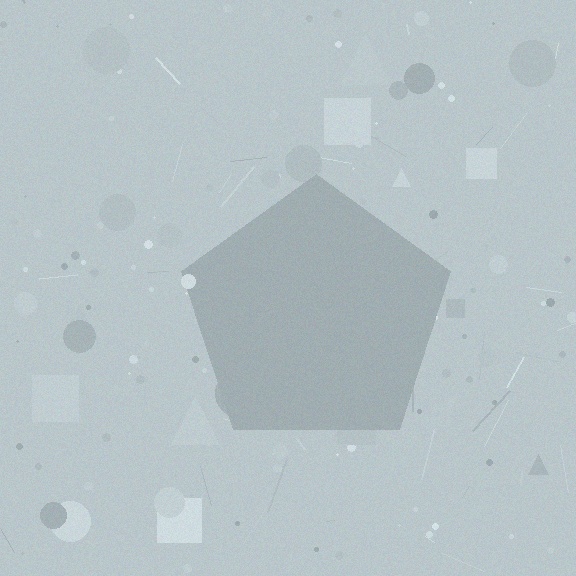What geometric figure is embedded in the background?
A pentagon is embedded in the background.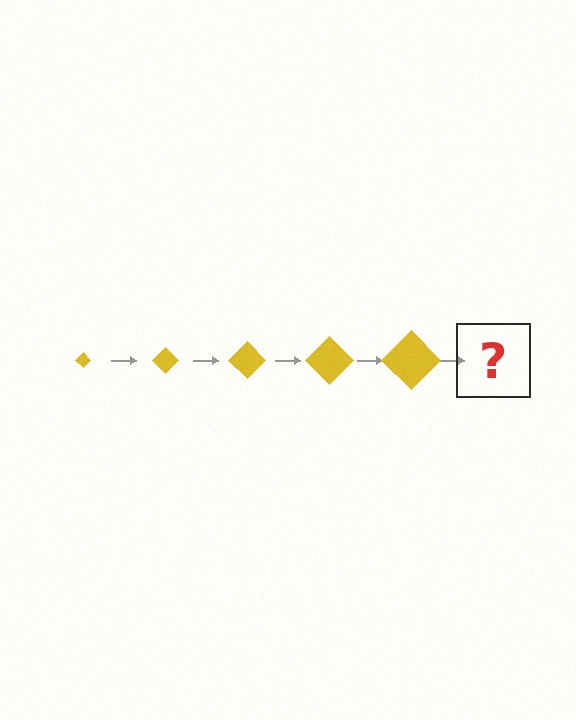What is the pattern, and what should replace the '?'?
The pattern is that the diamond gets progressively larger each step. The '?' should be a yellow diamond, larger than the previous one.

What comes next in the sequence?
The next element should be a yellow diamond, larger than the previous one.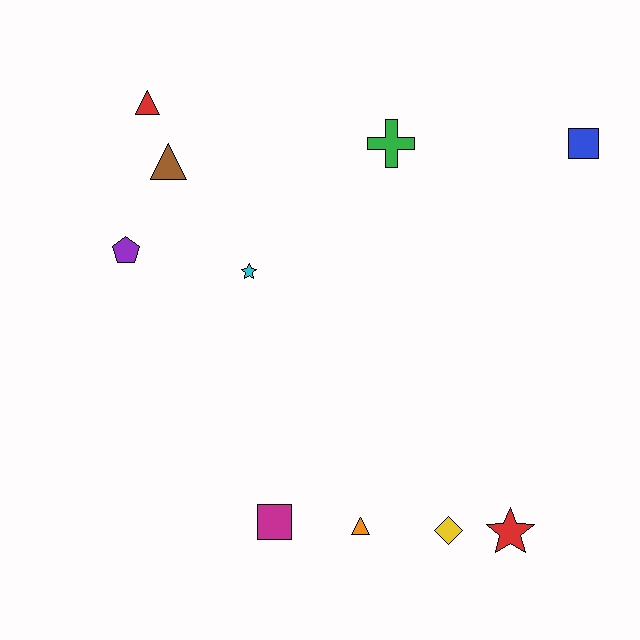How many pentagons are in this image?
There is 1 pentagon.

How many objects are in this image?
There are 10 objects.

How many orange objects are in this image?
There is 1 orange object.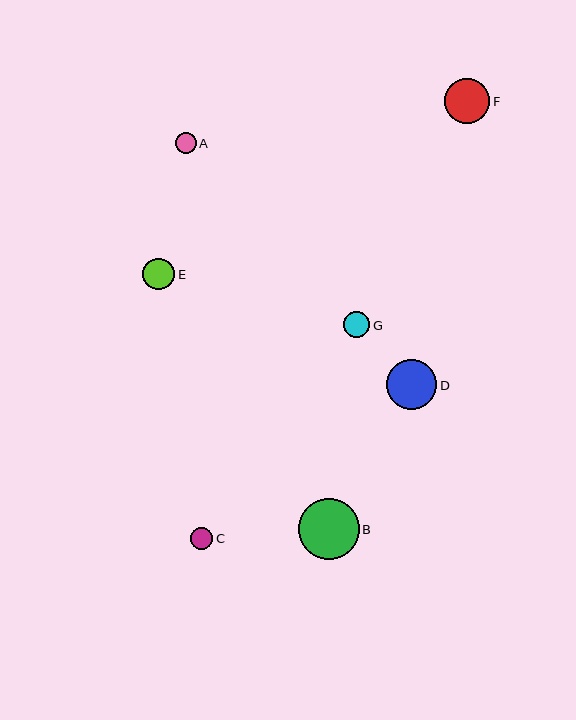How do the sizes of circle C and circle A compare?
Circle C and circle A are approximately the same size.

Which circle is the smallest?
Circle A is the smallest with a size of approximately 20 pixels.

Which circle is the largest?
Circle B is the largest with a size of approximately 61 pixels.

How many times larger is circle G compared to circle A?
Circle G is approximately 1.3 times the size of circle A.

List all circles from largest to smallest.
From largest to smallest: B, D, F, E, G, C, A.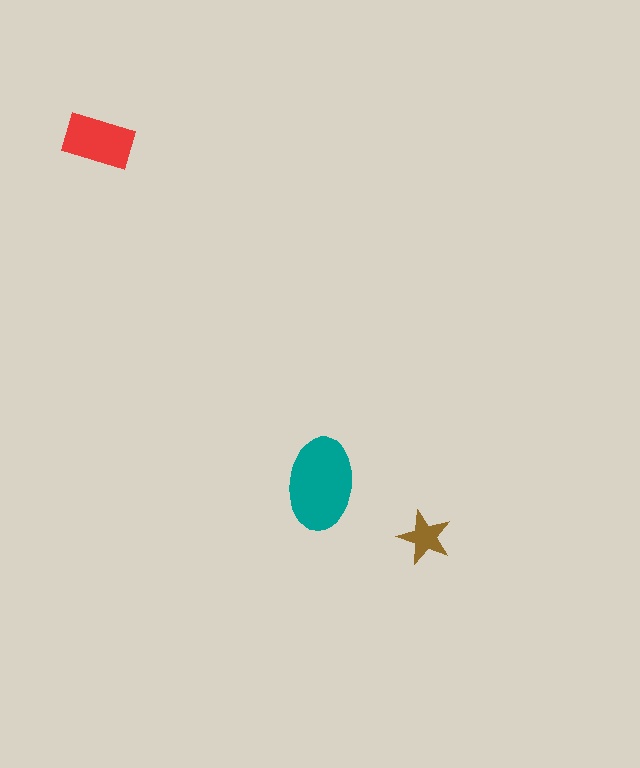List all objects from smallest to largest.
The brown star, the red rectangle, the teal ellipse.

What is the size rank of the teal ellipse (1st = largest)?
1st.